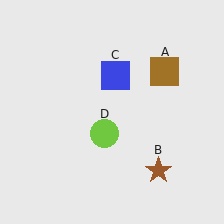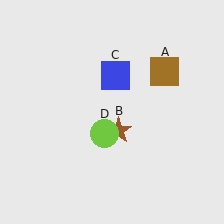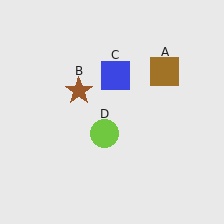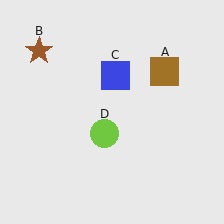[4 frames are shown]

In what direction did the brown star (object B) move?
The brown star (object B) moved up and to the left.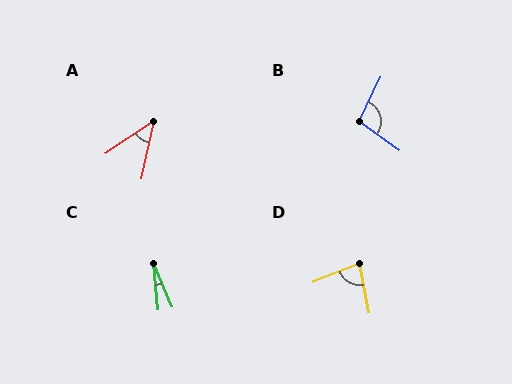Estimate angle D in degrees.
Approximately 79 degrees.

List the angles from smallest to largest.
C (18°), A (43°), D (79°), B (100°).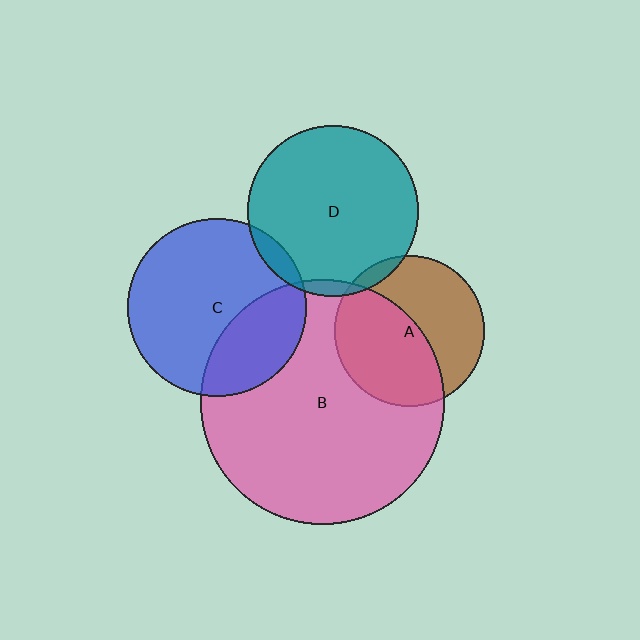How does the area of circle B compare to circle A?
Approximately 2.6 times.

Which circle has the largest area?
Circle B (pink).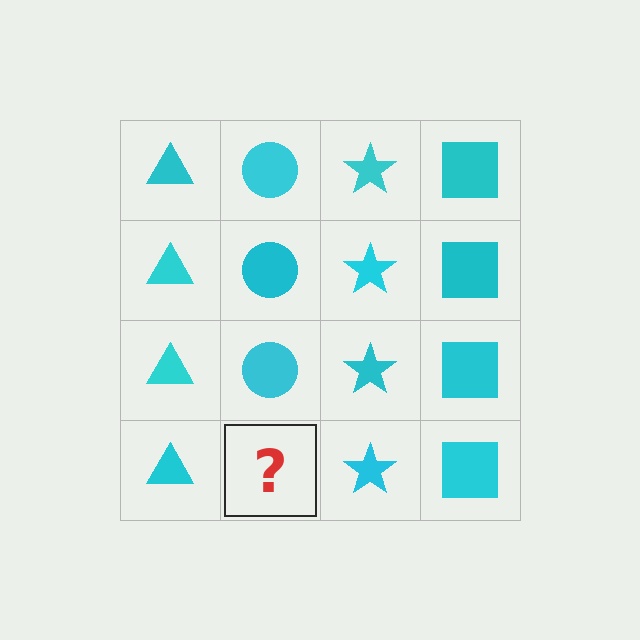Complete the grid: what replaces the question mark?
The question mark should be replaced with a cyan circle.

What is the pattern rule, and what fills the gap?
The rule is that each column has a consistent shape. The gap should be filled with a cyan circle.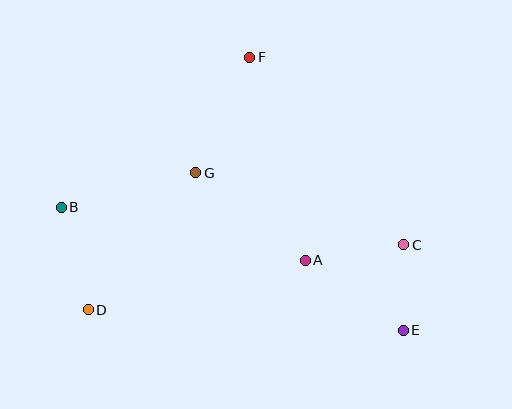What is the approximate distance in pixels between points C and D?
The distance between C and D is approximately 322 pixels.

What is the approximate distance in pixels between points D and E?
The distance between D and E is approximately 316 pixels.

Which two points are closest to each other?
Points C and E are closest to each other.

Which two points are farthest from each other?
Points B and E are farthest from each other.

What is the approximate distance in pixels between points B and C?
The distance between B and C is approximately 345 pixels.